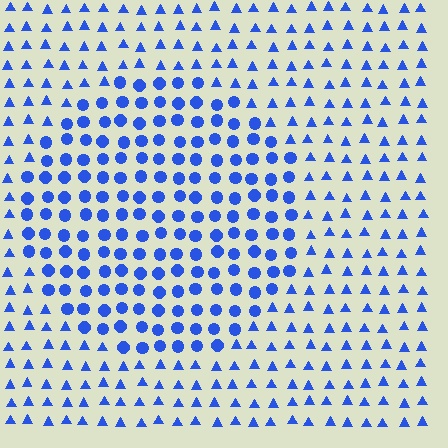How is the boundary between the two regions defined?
The boundary is defined by a change in element shape: circles inside vs. triangles outside. All elements share the same color and spacing.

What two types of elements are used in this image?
The image uses circles inside the circle region and triangles outside it.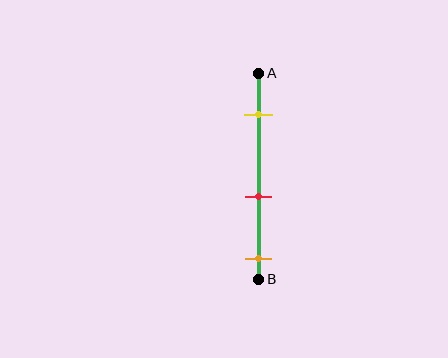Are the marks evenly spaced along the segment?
Yes, the marks are approximately evenly spaced.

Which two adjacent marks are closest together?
The red and orange marks are the closest adjacent pair.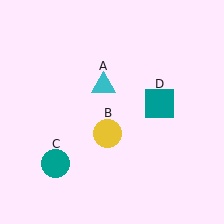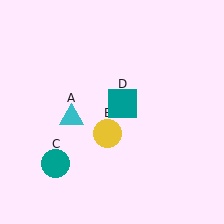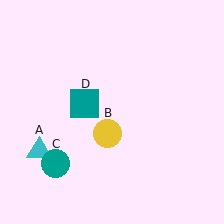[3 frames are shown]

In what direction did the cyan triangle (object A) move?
The cyan triangle (object A) moved down and to the left.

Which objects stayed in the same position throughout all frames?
Yellow circle (object B) and teal circle (object C) remained stationary.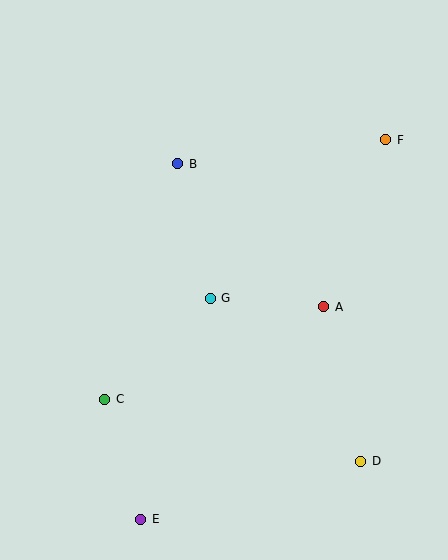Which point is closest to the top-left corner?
Point B is closest to the top-left corner.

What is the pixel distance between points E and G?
The distance between E and G is 232 pixels.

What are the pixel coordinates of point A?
Point A is at (324, 307).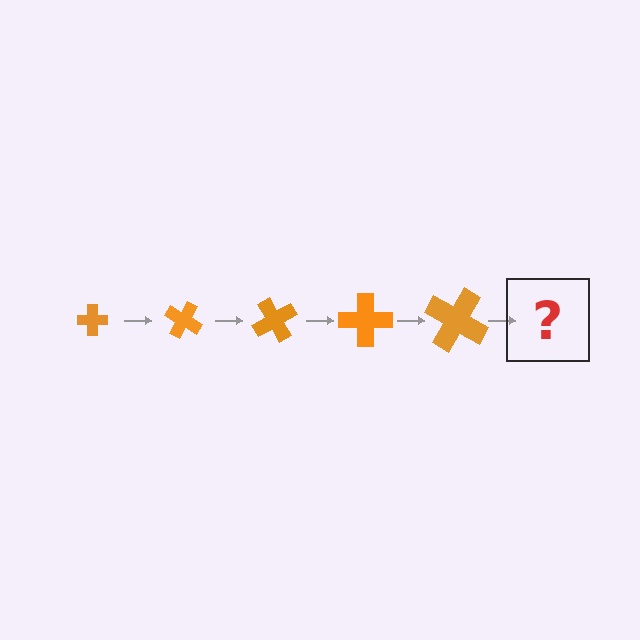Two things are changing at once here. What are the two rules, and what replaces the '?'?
The two rules are that the cross grows larger each step and it rotates 30 degrees each step. The '?' should be a cross, larger than the previous one and rotated 150 degrees from the start.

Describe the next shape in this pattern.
It should be a cross, larger than the previous one and rotated 150 degrees from the start.